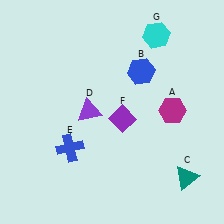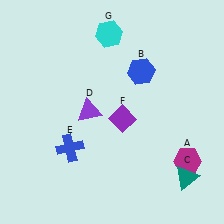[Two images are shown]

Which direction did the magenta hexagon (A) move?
The magenta hexagon (A) moved down.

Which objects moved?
The objects that moved are: the magenta hexagon (A), the cyan hexagon (G).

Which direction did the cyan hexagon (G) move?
The cyan hexagon (G) moved left.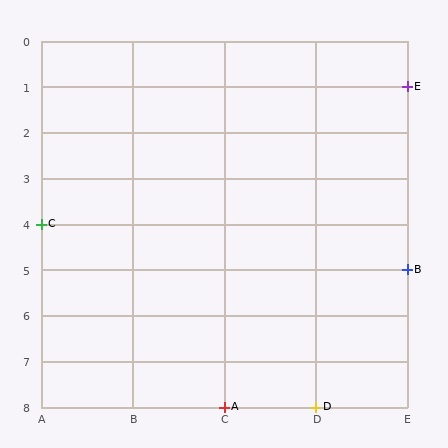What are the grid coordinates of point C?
Point C is at grid coordinates (A, 4).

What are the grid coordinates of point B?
Point B is at grid coordinates (E, 5).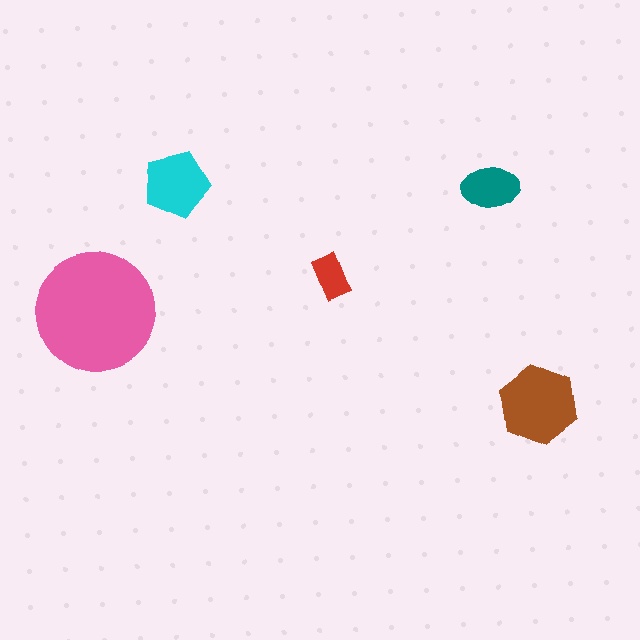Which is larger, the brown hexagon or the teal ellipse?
The brown hexagon.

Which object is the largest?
The pink circle.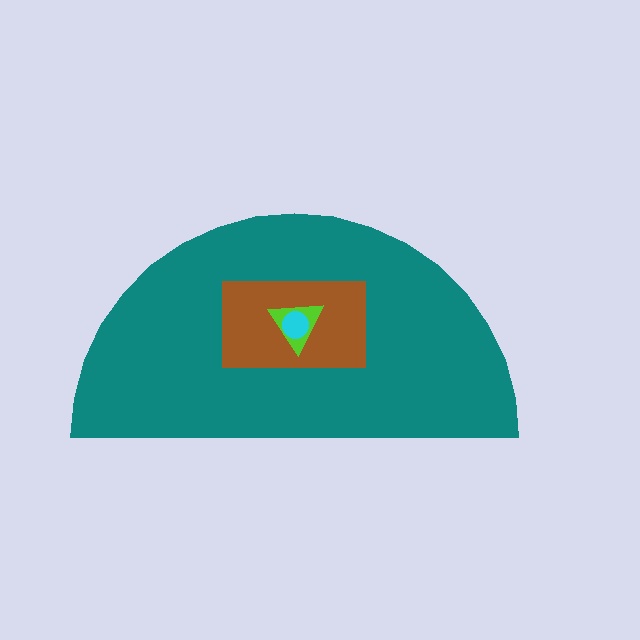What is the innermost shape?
The cyan circle.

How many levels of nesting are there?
4.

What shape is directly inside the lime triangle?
The cyan circle.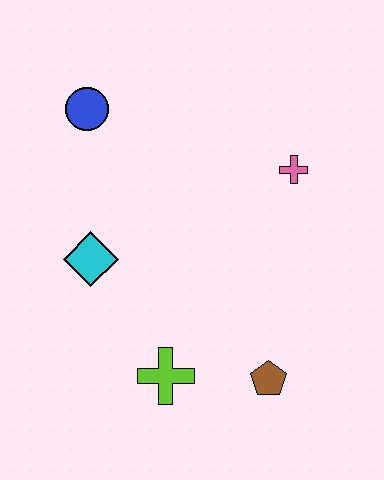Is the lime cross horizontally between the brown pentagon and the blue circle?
Yes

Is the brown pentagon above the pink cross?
No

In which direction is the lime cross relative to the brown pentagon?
The lime cross is to the left of the brown pentagon.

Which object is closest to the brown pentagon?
The lime cross is closest to the brown pentagon.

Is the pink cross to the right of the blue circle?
Yes